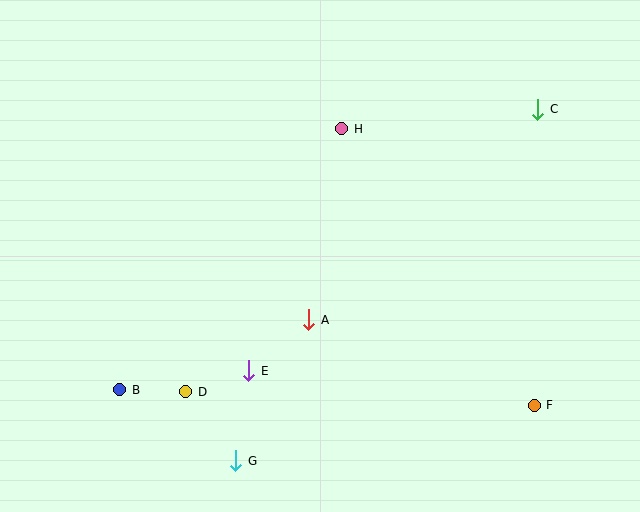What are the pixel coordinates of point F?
Point F is at (534, 405).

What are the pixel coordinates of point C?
Point C is at (538, 109).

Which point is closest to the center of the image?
Point A at (309, 320) is closest to the center.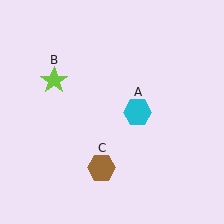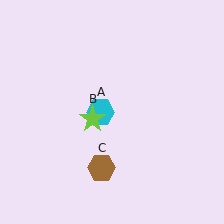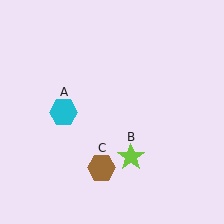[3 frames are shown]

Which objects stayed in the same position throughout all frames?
Brown hexagon (object C) remained stationary.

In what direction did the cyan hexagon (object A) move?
The cyan hexagon (object A) moved left.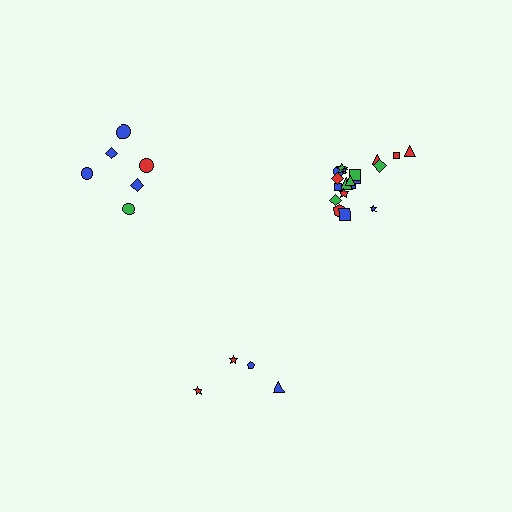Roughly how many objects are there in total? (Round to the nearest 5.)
Roughly 30 objects in total.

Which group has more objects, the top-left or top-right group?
The top-right group.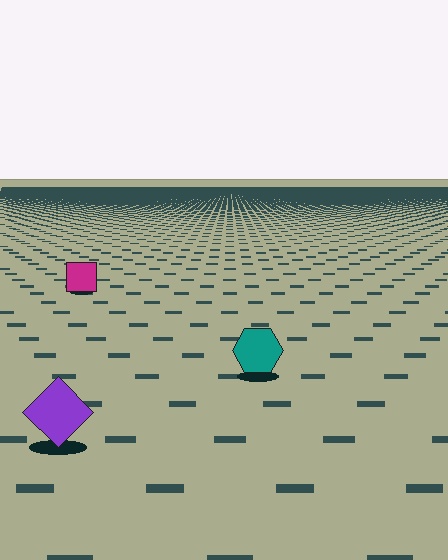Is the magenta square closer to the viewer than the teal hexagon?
No. The teal hexagon is closer — you can tell from the texture gradient: the ground texture is coarser near it.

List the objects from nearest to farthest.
From nearest to farthest: the purple diamond, the teal hexagon, the magenta square.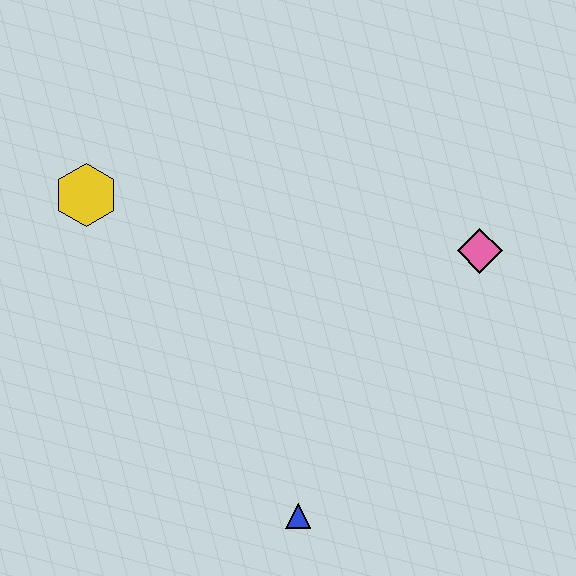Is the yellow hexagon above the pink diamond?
Yes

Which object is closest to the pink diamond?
The blue triangle is closest to the pink diamond.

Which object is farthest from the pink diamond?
The yellow hexagon is farthest from the pink diamond.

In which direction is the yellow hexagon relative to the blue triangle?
The yellow hexagon is above the blue triangle.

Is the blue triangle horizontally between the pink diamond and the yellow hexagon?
Yes